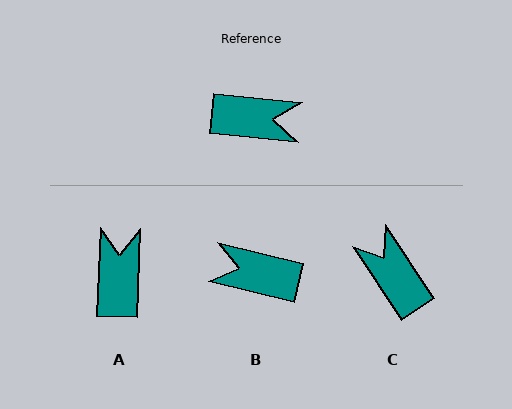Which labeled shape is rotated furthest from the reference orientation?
B, about 172 degrees away.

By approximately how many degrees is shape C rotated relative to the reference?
Approximately 129 degrees counter-clockwise.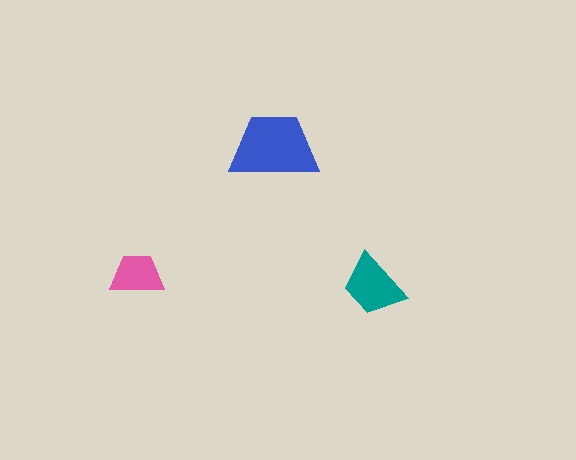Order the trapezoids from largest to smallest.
the blue one, the teal one, the pink one.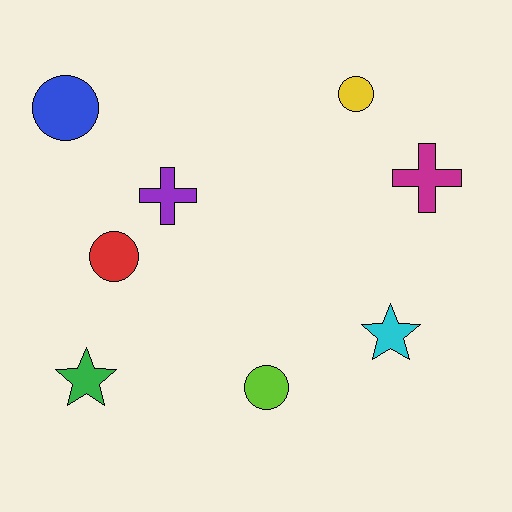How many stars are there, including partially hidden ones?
There are 2 stars.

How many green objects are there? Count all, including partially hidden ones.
There is 1 green object.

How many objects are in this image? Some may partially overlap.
There are 8 objects.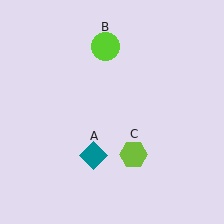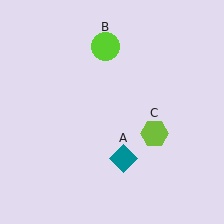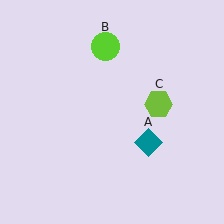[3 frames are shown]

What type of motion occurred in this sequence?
The teal diamond (object A), lime hexagon (object C) rotated counterclockwise around the center of the scene.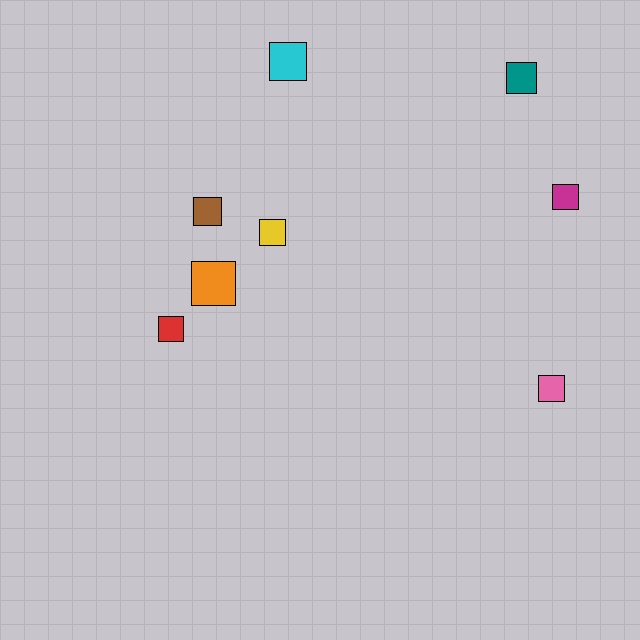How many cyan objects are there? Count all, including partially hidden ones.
There is 1 cyan object.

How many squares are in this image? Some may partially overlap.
There are 8 squares.